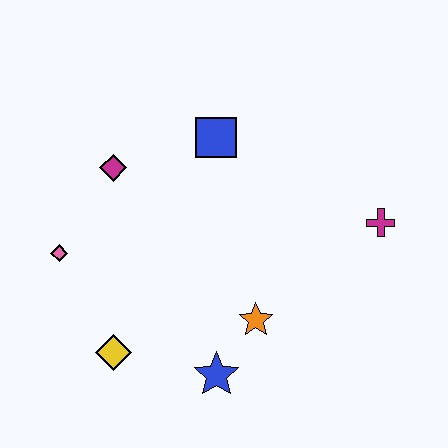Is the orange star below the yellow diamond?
No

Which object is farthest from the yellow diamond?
The magenta cross is farthest from the yellow diamond.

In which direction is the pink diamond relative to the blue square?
The pink diamond is to the left of the blue square.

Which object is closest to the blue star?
The orange star is closest to the blue star.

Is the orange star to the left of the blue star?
No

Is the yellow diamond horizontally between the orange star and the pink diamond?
Yes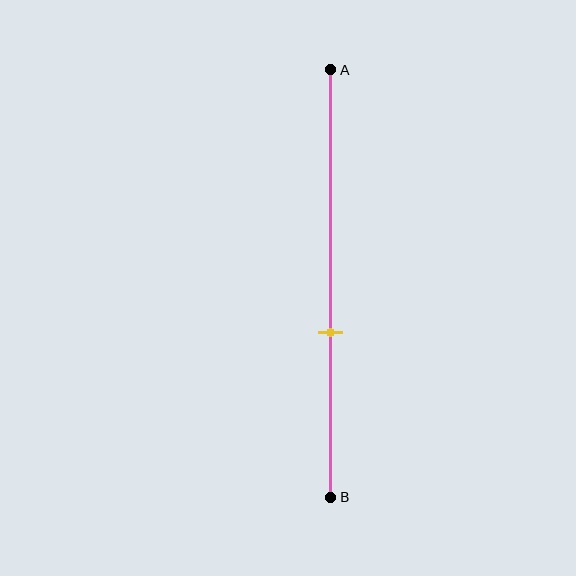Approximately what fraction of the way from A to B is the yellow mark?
The yellow mark is approximately 60% of the way from A to B.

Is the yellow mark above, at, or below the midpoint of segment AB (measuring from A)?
The yellow mark is below the midpoint of segment AB.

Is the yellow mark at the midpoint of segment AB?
No, the mark is at about 60% from A, not at the 50% midpoint.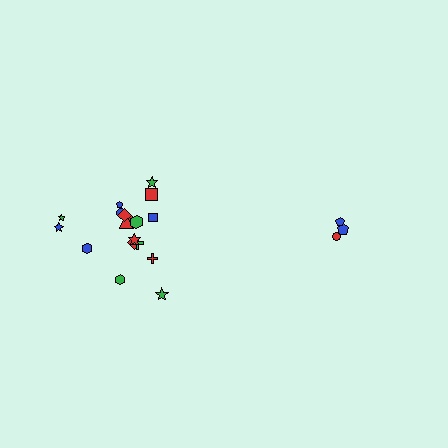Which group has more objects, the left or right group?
The left group.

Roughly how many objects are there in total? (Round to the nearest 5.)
Roughly 20 objects in total.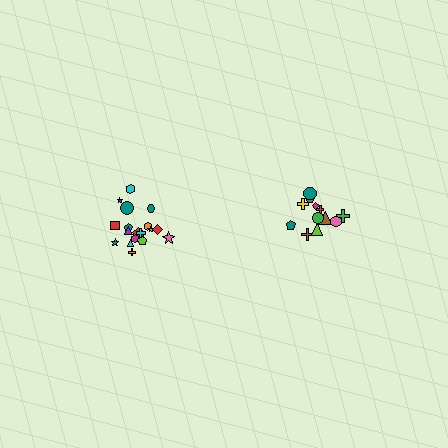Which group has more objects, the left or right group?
The left group.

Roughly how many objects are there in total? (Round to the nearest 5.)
Roughly 30 objects in total.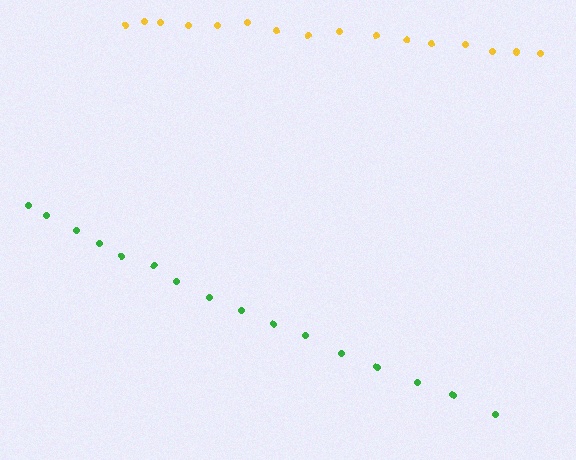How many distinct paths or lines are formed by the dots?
There are 2 distinct paths.